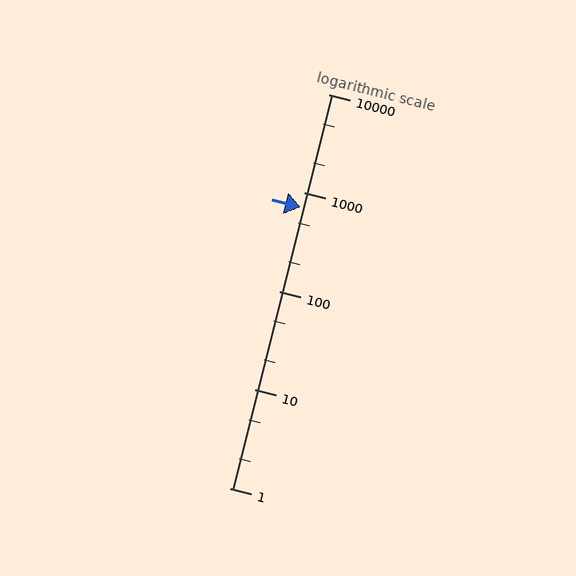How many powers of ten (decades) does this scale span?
The scale spans 4 decades, from 1 to 10000.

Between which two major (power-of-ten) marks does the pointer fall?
The pointer is between 100 and 1000.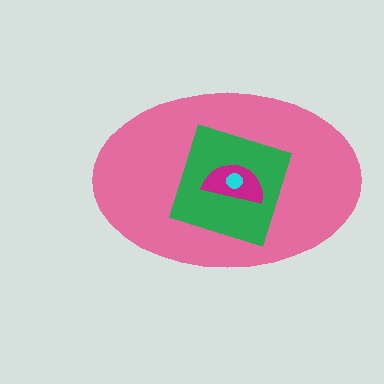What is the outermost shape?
The pink ellipse.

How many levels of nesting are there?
4.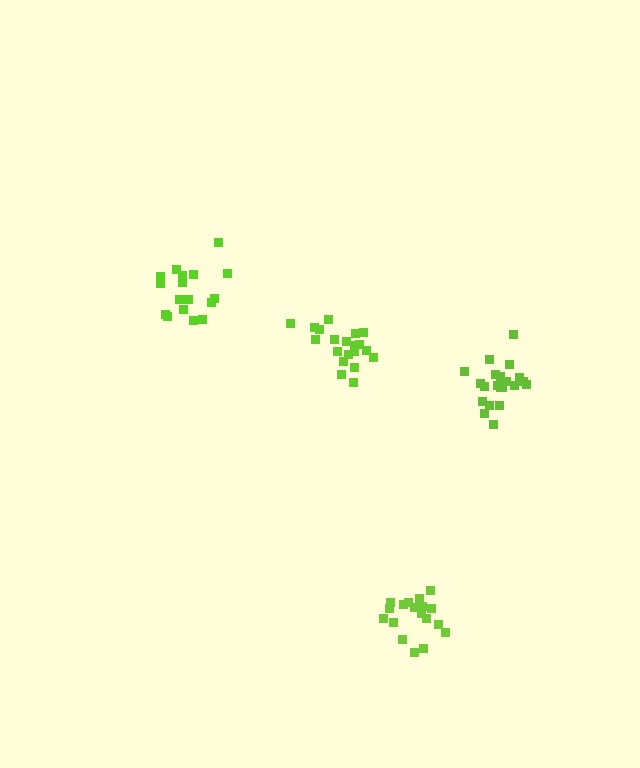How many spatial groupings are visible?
There are 4 spatial groupings.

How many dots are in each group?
Group 1: 21 dots, Group 2: 17 dots, Group 3: 21 dots, Group 4: 18 dots (77 total).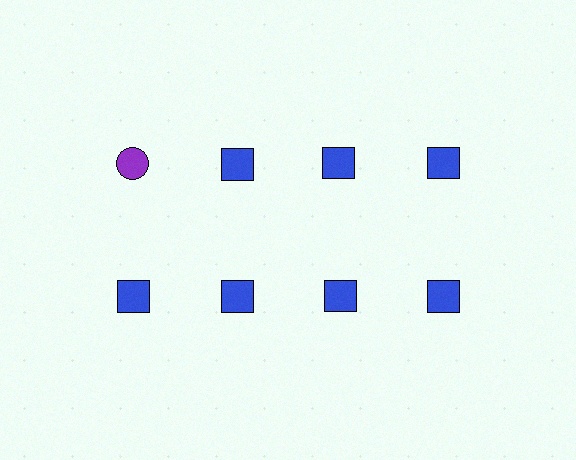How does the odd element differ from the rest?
It differs in both color (purple instead of blue) and shape (circle instead of square).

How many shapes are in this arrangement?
There are 8 shapes arranged in a grid pattern.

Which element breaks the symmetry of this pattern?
The purple circle in the top row, leftmost column breaks the symmetry. All other shapes are blue squares.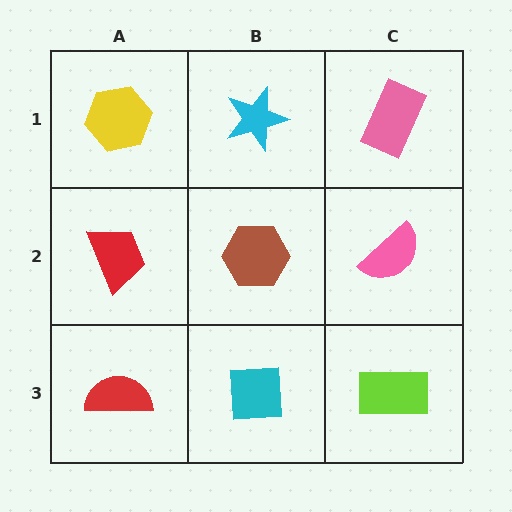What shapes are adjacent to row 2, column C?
A pink rectangle (row 1, column C), a lime rectangle (row 3, column C), a brown hexagon (row 2, column B).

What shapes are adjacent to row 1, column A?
A red trapezoid (row 2, column A), a cyan star (row 1, column B).